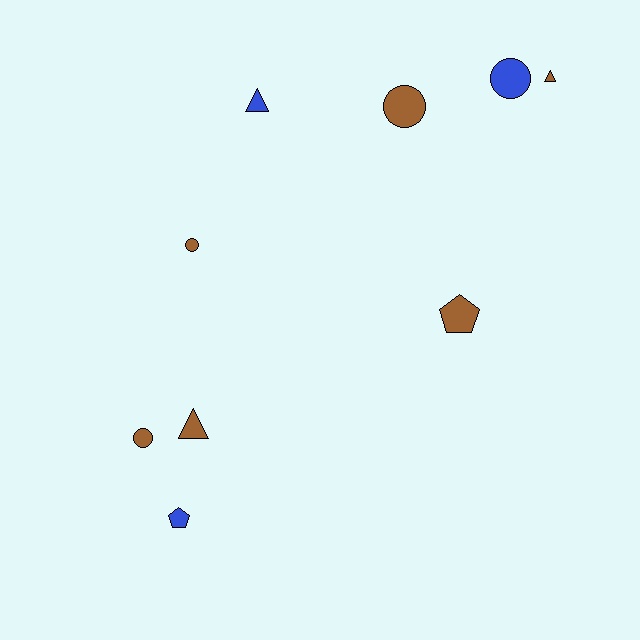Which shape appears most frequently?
Circle, with 4 objects.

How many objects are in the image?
There are 9 objects.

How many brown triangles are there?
There are 2 brown triangles.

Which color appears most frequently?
Brown, with 6 objects.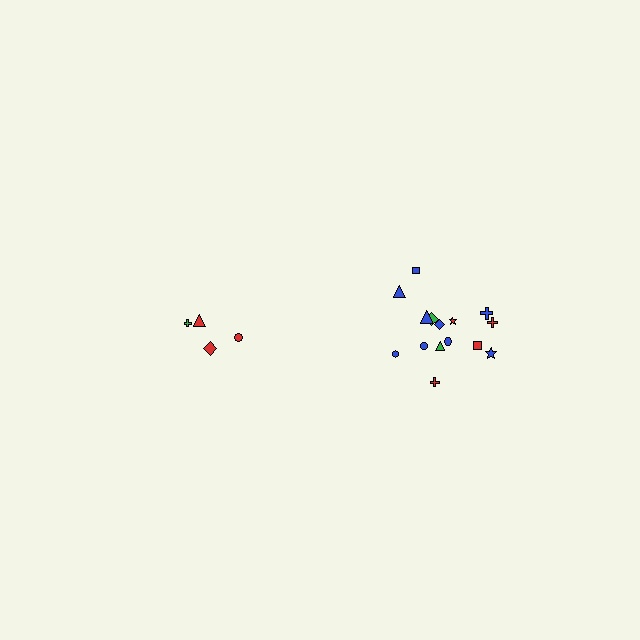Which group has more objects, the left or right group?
The right group.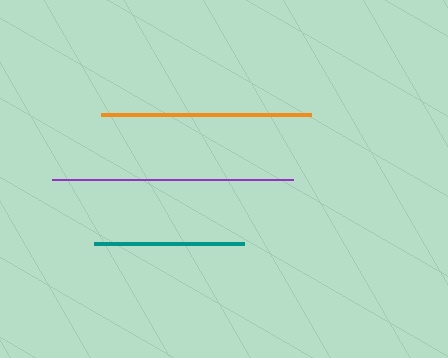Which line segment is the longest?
The purple line is the longest at approximately 241 pixels.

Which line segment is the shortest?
The teal line is the shortest at approximately 150 pixels.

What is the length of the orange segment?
The orange segment is approximately 209 pixels long.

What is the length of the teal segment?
The teal segment is approximately 150 pixels long.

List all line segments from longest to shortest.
From longest to shortest: purple, orange, teal.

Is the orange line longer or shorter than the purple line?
The purple line is longer than the orange line.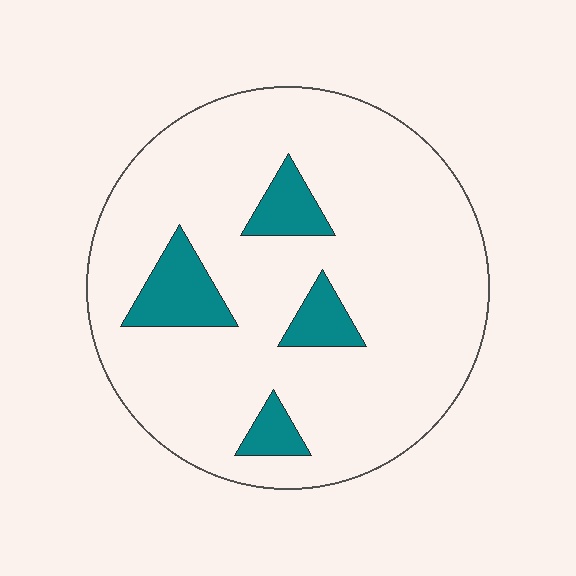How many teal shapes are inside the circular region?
4.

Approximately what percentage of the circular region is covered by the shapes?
Approximately 15%.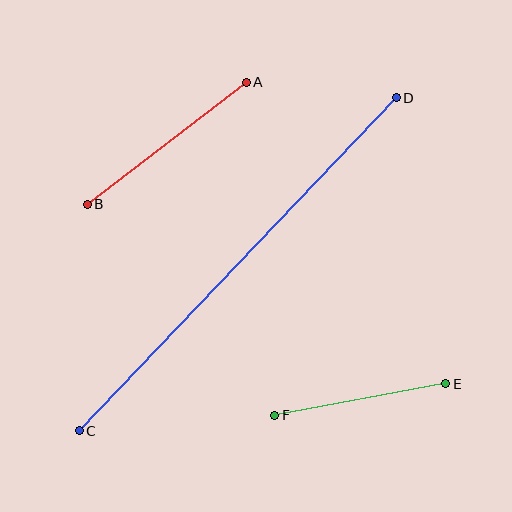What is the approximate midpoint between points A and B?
The midpoint is at approximately (167, 143) pixels.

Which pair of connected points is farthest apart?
Points C and D are farthest apart.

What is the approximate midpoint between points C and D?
The midpoint is at approximately (238, 264) pixels.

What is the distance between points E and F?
The distance is approximately 174 pixels.